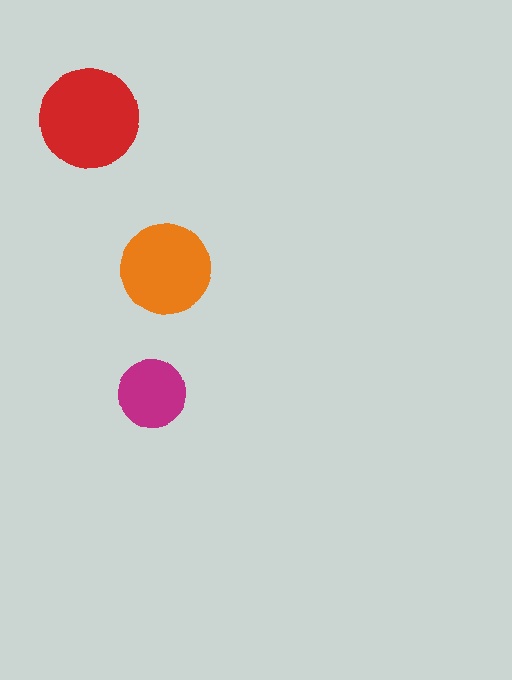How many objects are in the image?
There are 3 objects in the image.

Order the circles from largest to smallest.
the red one, the orange one, the magenta one.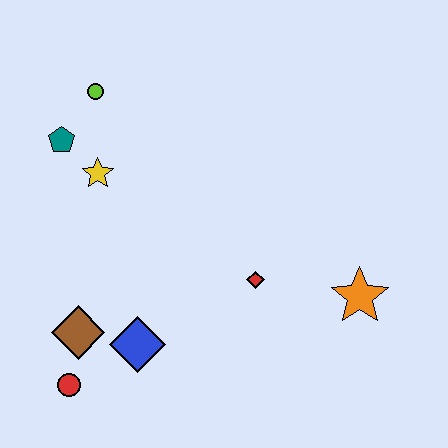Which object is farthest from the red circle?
The orange star is farthest from the red circle.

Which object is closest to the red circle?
The brown diamond is closest to the red circle.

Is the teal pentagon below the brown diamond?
No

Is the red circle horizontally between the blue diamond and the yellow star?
No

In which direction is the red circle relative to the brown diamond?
The red circle is below the brown diamond.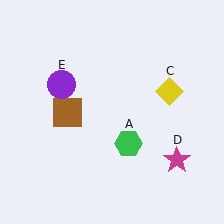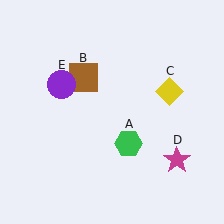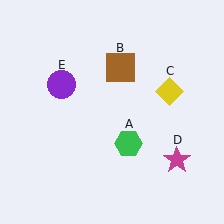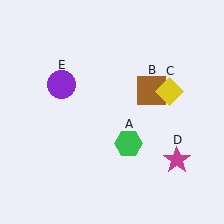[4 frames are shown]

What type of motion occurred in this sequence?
The brown square (object B) rotated clockwise around the center of the scene.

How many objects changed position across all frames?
1 object changed position: brown square (object B).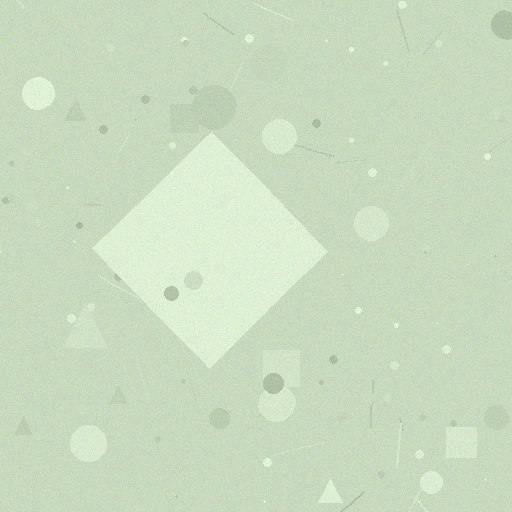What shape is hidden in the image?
A diamond is hidden in the image.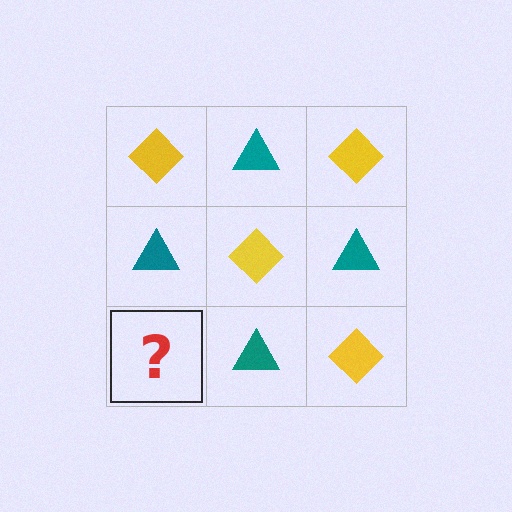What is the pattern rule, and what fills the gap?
The rule is that it alternates yellow diamond and teal triangle in a checkerboard pattern. The gap should be filled with a yellow diamond.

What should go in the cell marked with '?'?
The missing cell should contain a yellow diamond.